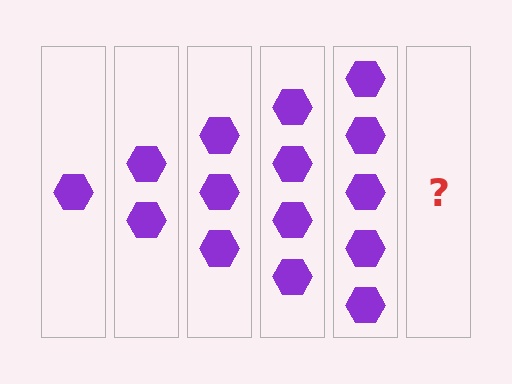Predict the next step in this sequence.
The next step is 6 hexagons.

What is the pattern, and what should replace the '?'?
The pattern is that each step adds one more hexagon. The '?' should be 6 hexagons.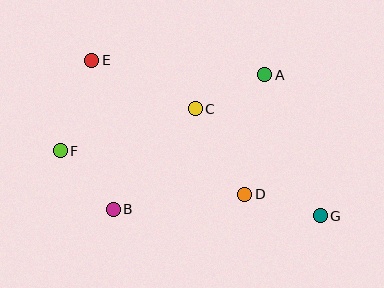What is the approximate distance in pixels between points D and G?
The distance between D and G is approximately 78 pixels.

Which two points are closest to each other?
Points A and C are closest to each other.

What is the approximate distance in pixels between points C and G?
The distance between C and G is approximately 164 pixels.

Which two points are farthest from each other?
Points E and G are farthest from each other.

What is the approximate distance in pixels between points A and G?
The distance between A and G is approximately 152 pixels.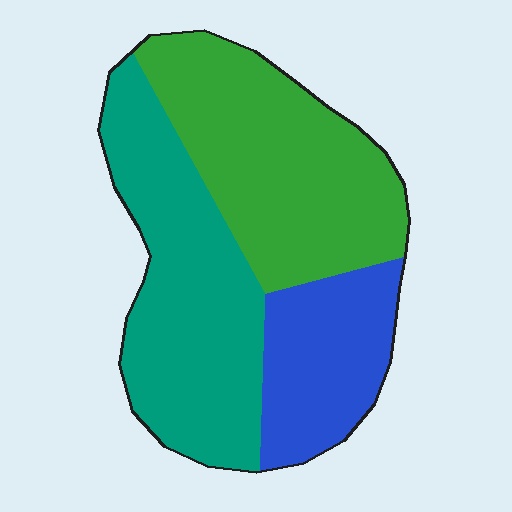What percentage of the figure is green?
Green takes up about two fifths (2/5) of the figure.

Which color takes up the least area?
Blue, at roughly 20%.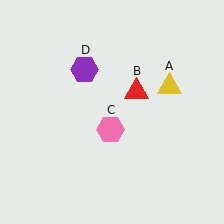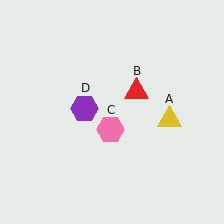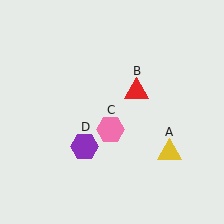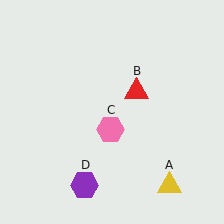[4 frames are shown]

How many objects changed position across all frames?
2 objects changed position: yellow triangle (object A), purple hexagon (object D).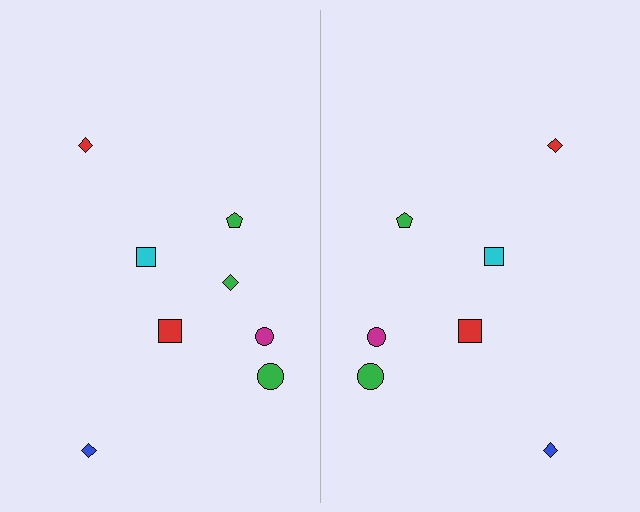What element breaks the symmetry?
A green diamond is missing from the right side.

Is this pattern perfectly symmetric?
No, the pattern is not perfectly symmetric. A green diamond is missing from the right side.